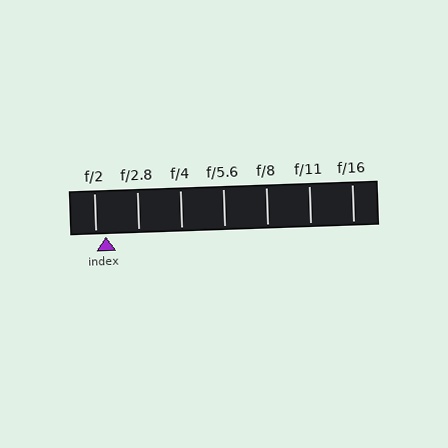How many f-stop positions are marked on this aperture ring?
There are 7 f-stop positions marked.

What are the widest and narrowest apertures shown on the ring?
The widest aperture shown is f/2 and the narrowest is f/16.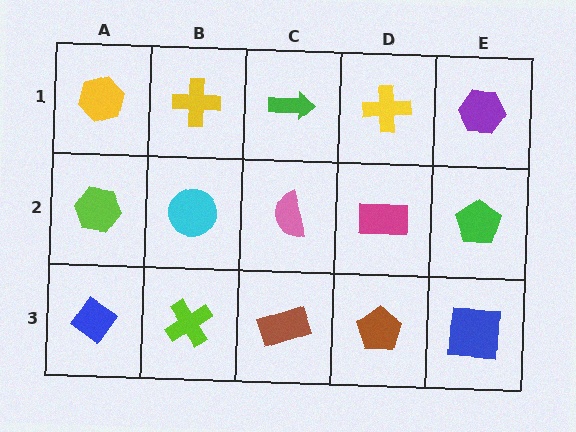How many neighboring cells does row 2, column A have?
3.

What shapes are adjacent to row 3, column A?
A lime hexagon (row 2, column A), a lime cross (row 3, column B).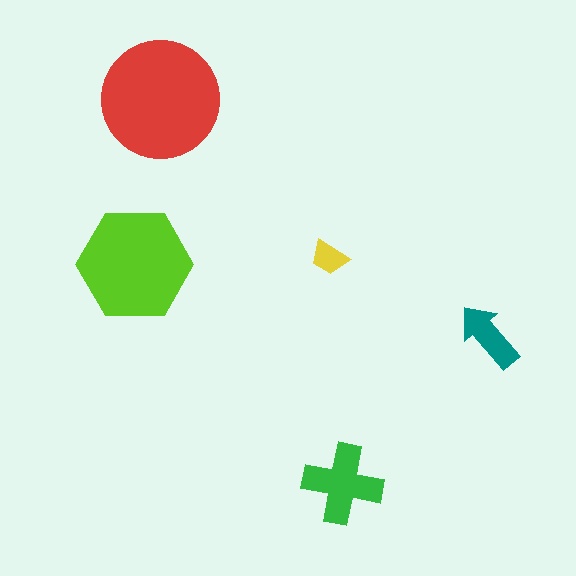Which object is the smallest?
The yellow trapezoid.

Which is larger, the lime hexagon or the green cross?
The lime hexagon.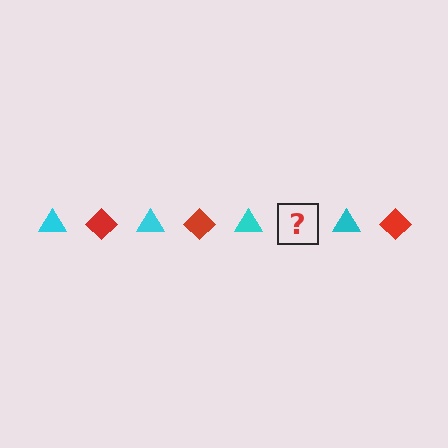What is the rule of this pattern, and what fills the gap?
The rule is that the pattern alternates between cyan triangle and red diamond. The gap should be filled with a red diamond.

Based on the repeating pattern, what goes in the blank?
The blank should be a red diamond.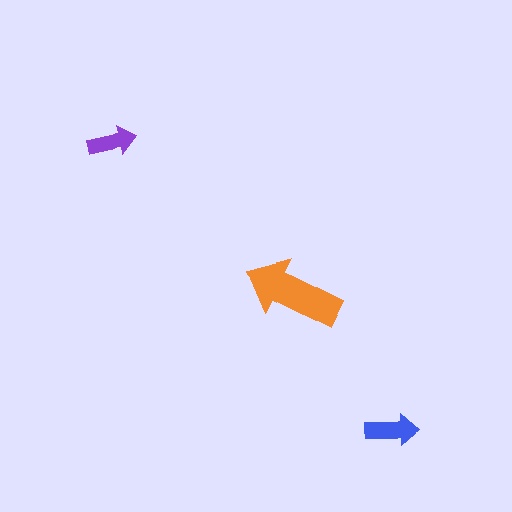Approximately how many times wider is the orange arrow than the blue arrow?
About 2 times wider.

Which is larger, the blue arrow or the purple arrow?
The blue one.